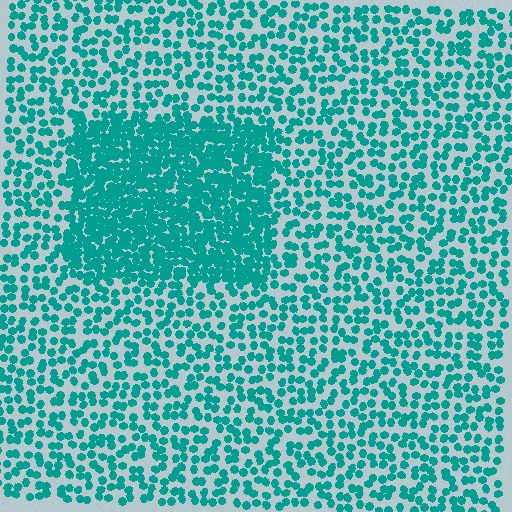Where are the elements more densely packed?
The elements are more densely packed inside the rectangle boundary.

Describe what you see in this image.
The image contains small teal elements arranged at two different densities. A rectangle-shaped region is visible where the elements are more densely packed than the surrounding area.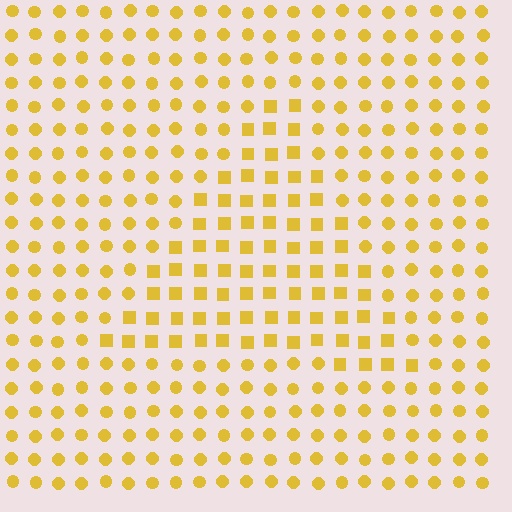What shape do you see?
I see a triangle.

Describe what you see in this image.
The image is filled with small yellow elements arranged in a uniform grid. A triangle-shaped region contains squares, while the surrounding area contains circles. The boundary is defined purely by the change in element shape.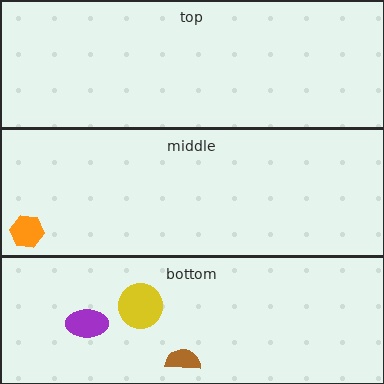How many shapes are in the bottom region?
3.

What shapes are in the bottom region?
The purple ellipse, the yellow circle, the brown semicircle.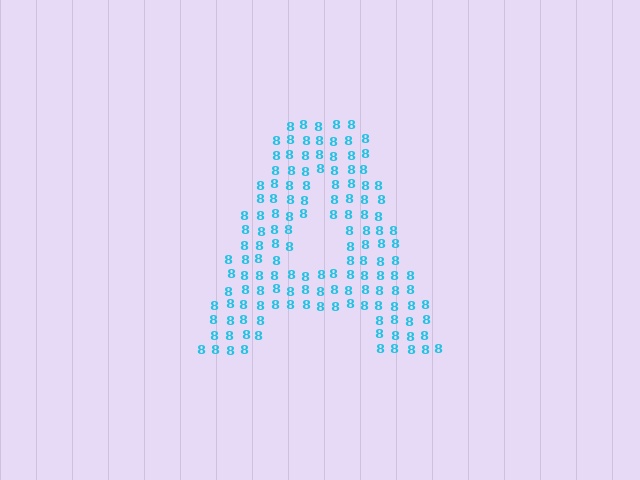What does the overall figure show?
The overall figure shows the letter A.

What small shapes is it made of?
It is made of small digit 8's.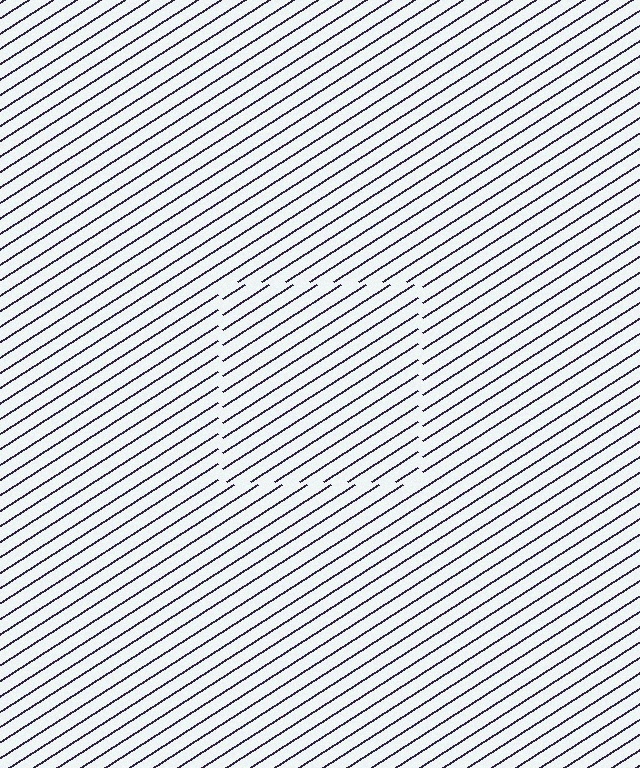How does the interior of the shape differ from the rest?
The interior of the shape contains the same grating, shifted by half a period — the contour is defined by the phase discontinuity where line-ends from the inner and outer gratings abut.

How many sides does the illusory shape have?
4 sides — the line-ends trace a square.